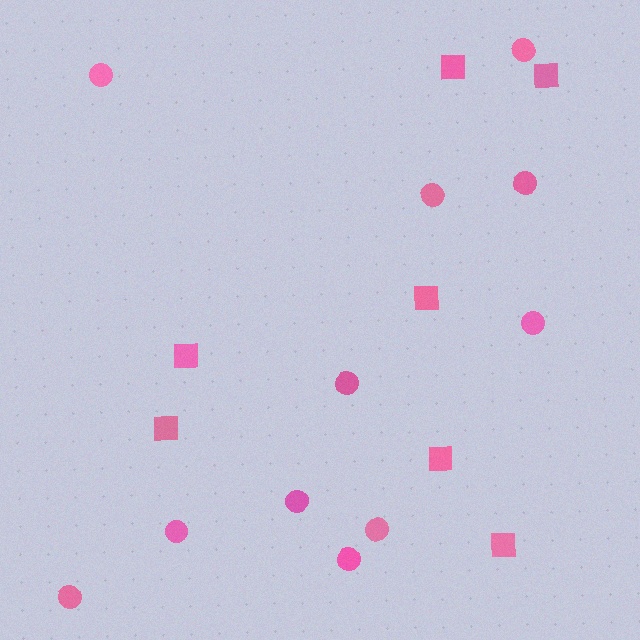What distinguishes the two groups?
There are 2 groups: one group of squares (7) and one group of circles (11).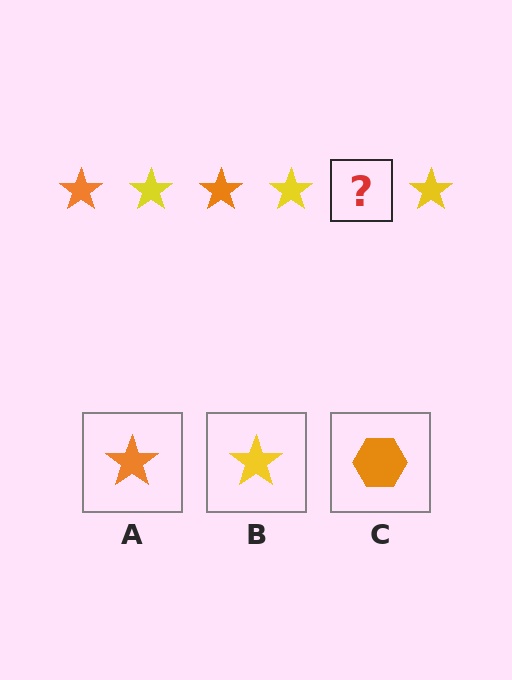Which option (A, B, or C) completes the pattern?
A.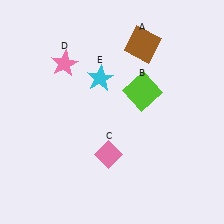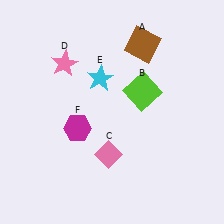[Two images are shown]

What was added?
A magenta hexagon (F) was added in Image 2.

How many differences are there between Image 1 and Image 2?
There is 1 difference between the two images.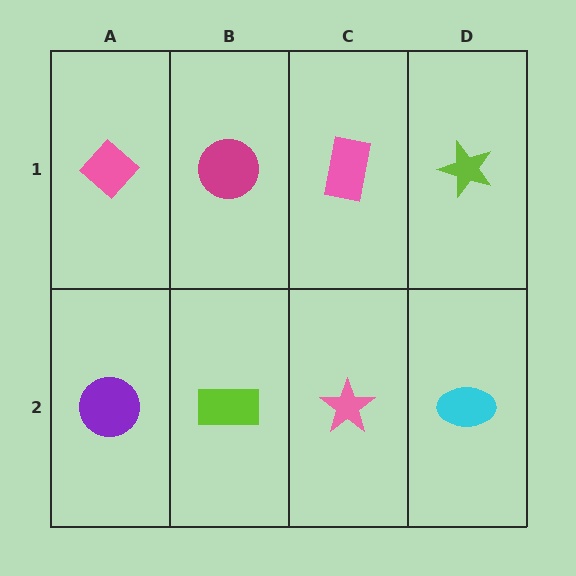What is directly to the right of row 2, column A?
A lime rectangle.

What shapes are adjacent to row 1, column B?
A lime rectangle (row 2, column B), a pink diamond (row 1, column A), a pink rectangle (row 1, column C).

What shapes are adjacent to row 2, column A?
A pink diamond (row 1, column A), a lime rectangle (row 2, column B).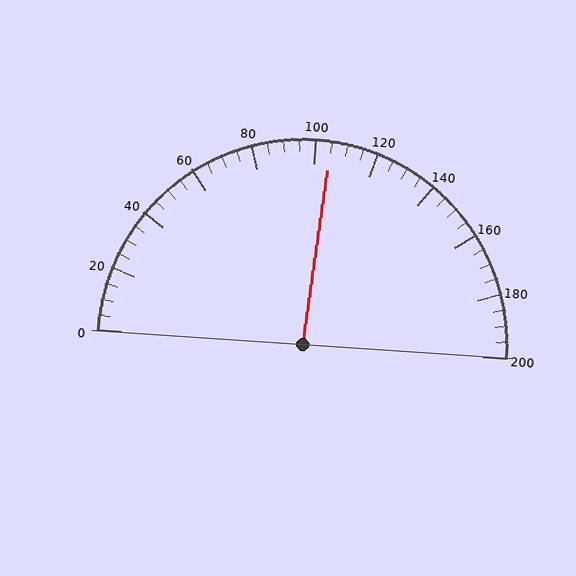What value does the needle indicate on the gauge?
The needle indicates approximately 105.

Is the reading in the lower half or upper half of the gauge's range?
The reading is in the upper half of the range (0 to 200).